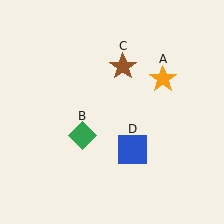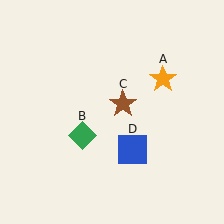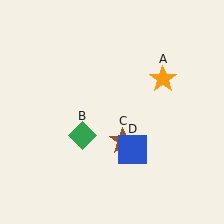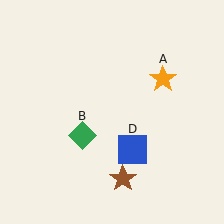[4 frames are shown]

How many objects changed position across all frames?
1 object changed position: brown star (object C).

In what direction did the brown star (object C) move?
The brown star (object C) moved down.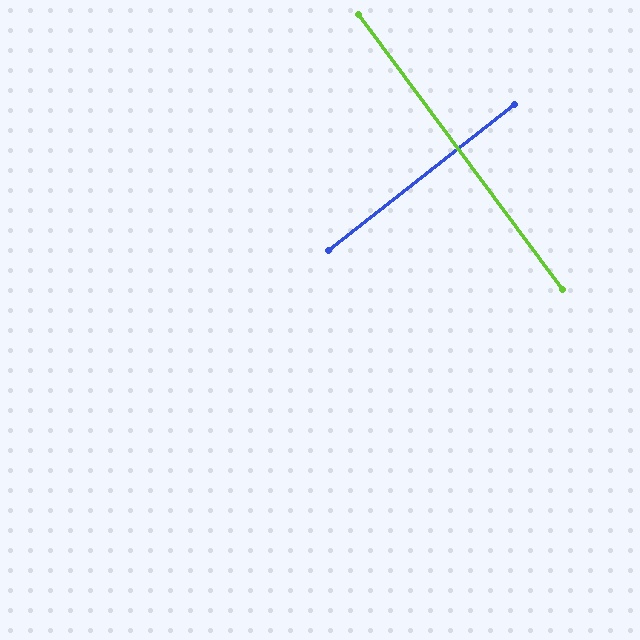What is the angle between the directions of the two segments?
Approximately 89 degrees.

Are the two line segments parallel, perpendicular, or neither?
Perpendicular — they meet at approximately 89°.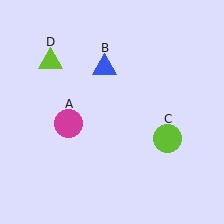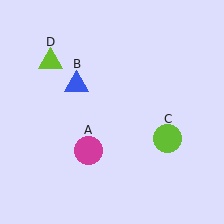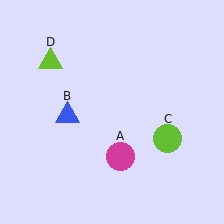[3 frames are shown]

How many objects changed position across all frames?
2 objects changed position: magenta circle (object A), blue triangle (object B).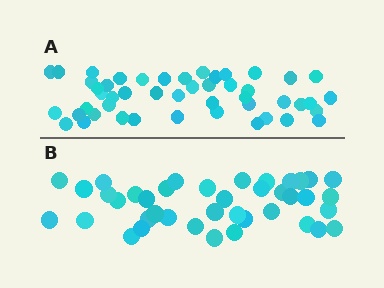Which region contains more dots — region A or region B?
Region A (the top region) has more dots.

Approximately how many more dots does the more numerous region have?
Region A has roughly 8 or so more dots than region B.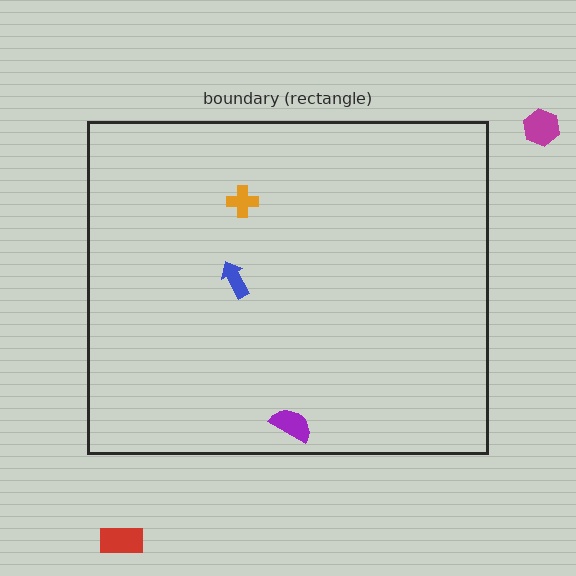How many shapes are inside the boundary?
3 inside, 2 outside.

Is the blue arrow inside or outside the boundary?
Inside.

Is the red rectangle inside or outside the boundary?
Outside.